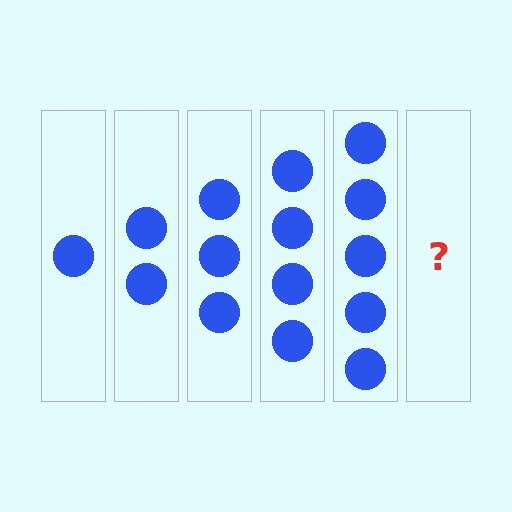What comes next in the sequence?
The next element should be 6 circles.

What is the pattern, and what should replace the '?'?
The pattern is that each step adds one more circle. The '?' should be 6 circles.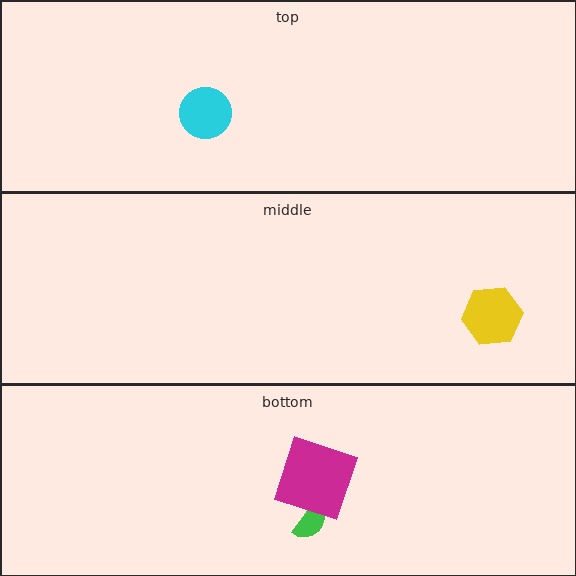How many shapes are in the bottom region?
2.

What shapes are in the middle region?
The yellow hexagon.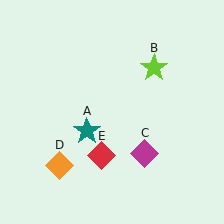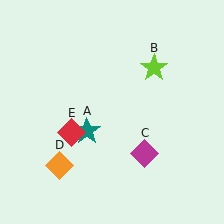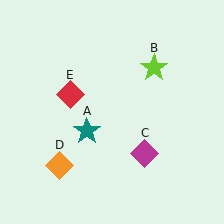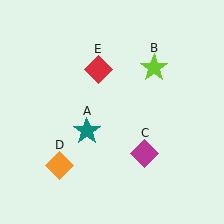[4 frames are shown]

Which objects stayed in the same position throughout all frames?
Teal star (object A) and lime star (object B) and magenta diamond (object C) and orange diamond (object D) remained stationary.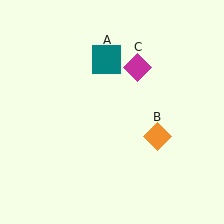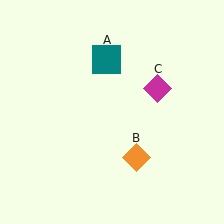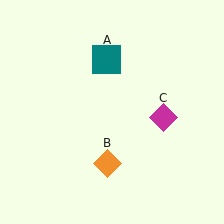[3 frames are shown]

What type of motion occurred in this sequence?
The orange diamond (object B), magenta diamond (object C) rotated clockwise around the center of the scene.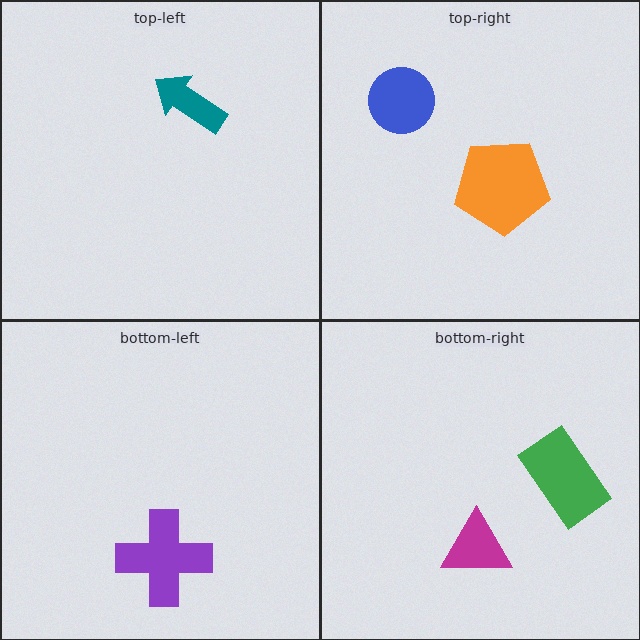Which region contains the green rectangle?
The bottom-right region.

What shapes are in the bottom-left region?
The purple cross.